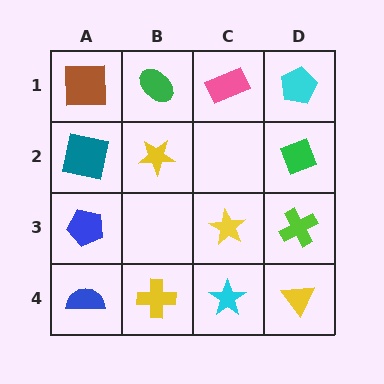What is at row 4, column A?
A blue semicircle.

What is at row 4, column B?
A yellow cross.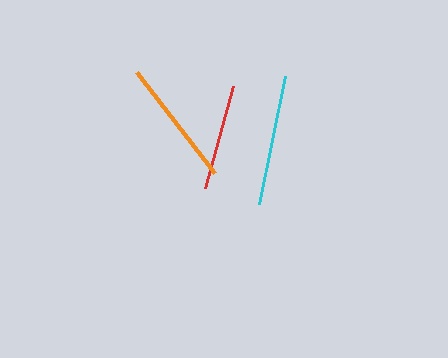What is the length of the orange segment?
The orange segment is approximately 128 pixels long.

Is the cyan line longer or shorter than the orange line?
The cyan line is longer than the orange line.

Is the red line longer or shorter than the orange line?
The orange line is longer than the red line.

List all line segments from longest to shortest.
From longest to shortest: cyan, orange, red.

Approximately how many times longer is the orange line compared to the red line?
The orange line is approximately 1.2 times the length of the red line.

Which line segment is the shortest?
The red line is the shortest at approximately 106 pixels.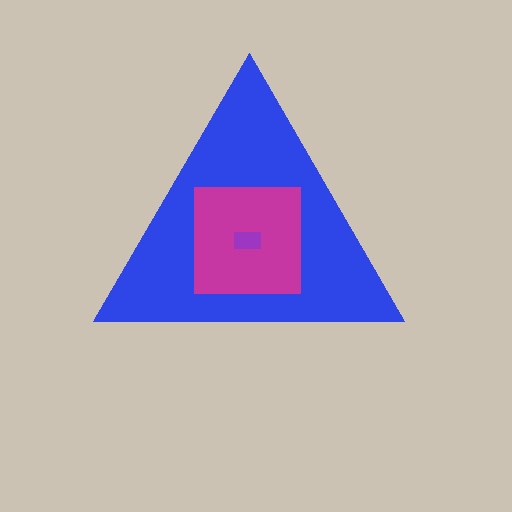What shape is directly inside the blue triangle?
The magenta square.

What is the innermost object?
The purple rectangle.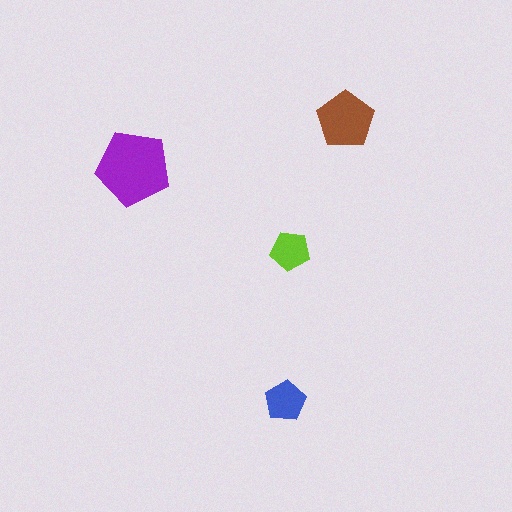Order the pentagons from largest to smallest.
the purple one, the brown one, the blue one, the lime one.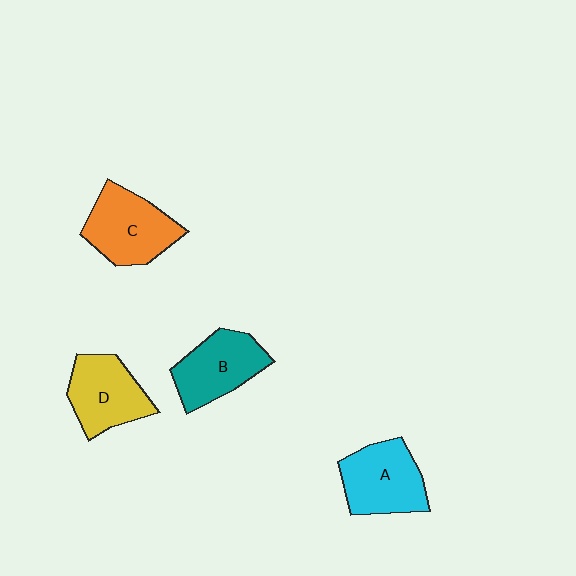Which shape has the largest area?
Shape C (orange).